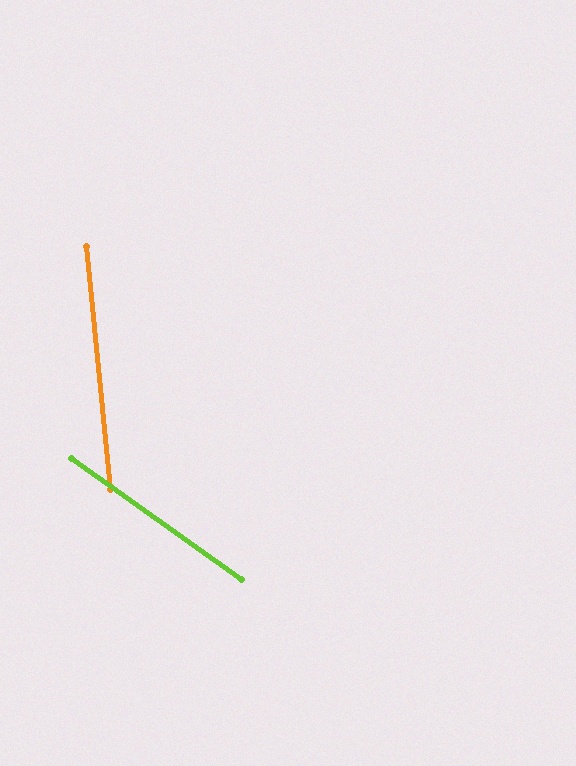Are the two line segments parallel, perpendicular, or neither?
Neither parallel nor perpendicular — they differ by about 49°.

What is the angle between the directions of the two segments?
Approximately 49 degrees.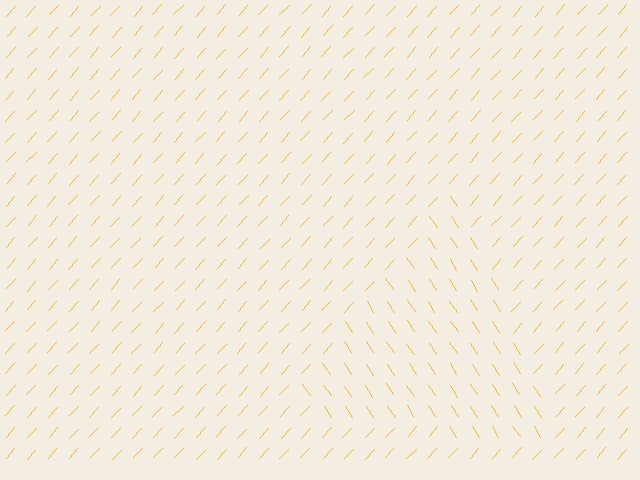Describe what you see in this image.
The image is filled with small yellow line segments. A triangle region in the image has lines oriented differently from the surrounding lines, creating a visible texture boundary.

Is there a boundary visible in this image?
Yes, there is a texture boundary formed by a change in line orientation.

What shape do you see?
I see a triangle.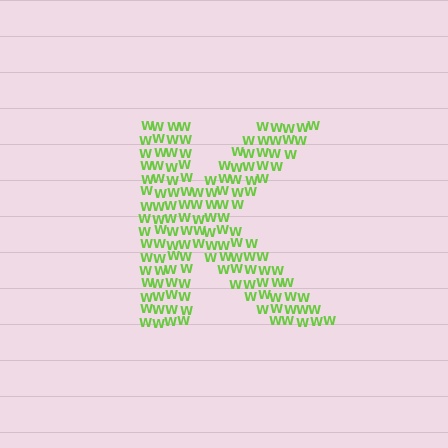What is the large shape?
The large shape is the letter K.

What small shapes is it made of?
It is made of small letter W's.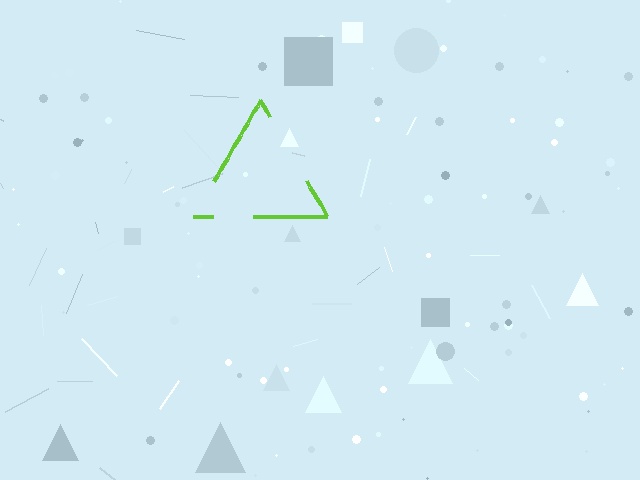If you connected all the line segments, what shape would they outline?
They would outline a triangle.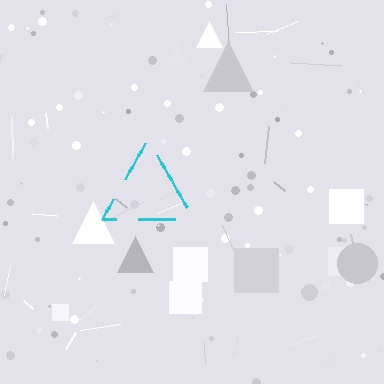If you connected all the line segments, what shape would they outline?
They would outline a triangle.